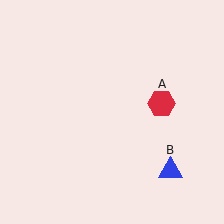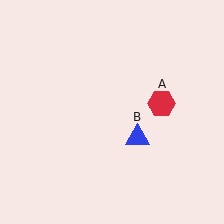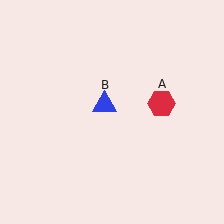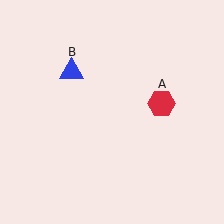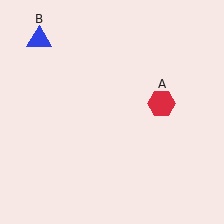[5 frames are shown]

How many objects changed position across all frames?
1 object changed position: blue triangle (object B).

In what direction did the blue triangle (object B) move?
The blue triangle (object B) moved up and to the left.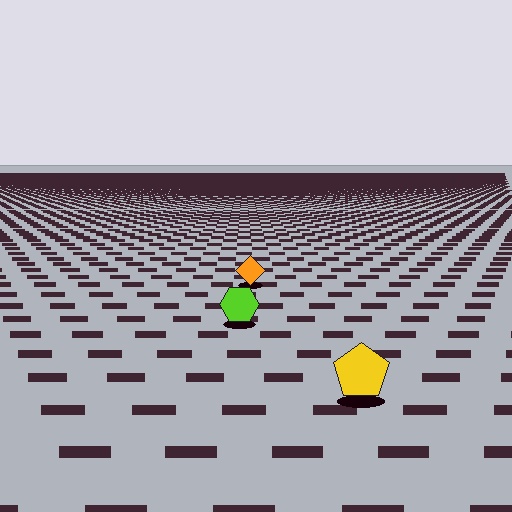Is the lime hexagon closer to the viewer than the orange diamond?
Yes. The lime hexagon is closer — you can tell from the texture gradient: the ground texture is coarser near it.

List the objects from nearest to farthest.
From nearest to farthest: the yellow pentagon, the lime hexagon, the orange diamond.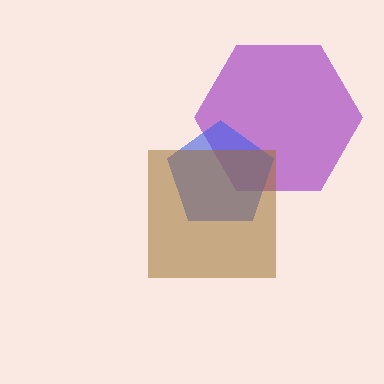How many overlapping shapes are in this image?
There are 3 overlapping shapes in the image.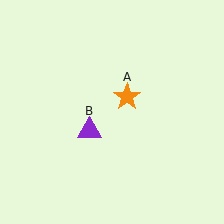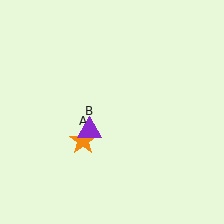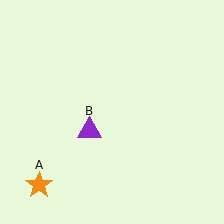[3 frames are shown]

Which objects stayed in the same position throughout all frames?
Purple triangle (object B) remained stationary.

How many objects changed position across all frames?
1 object changed position: orange star (object A).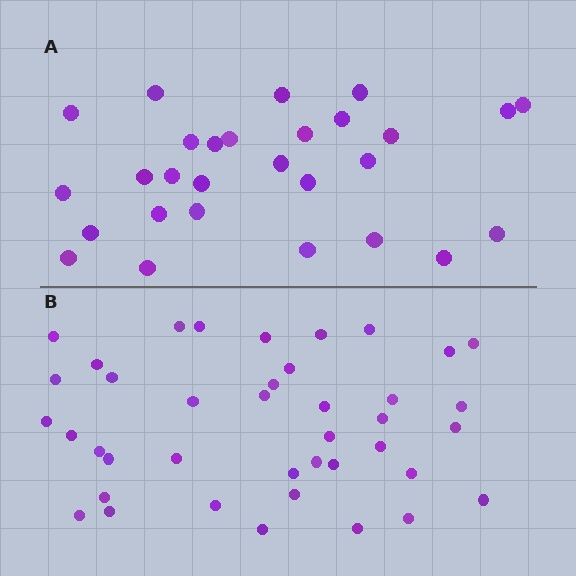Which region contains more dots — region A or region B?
Region B (the bottom region) has more dots.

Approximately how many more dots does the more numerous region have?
Region B has roughly 12 or so more dots than region A.